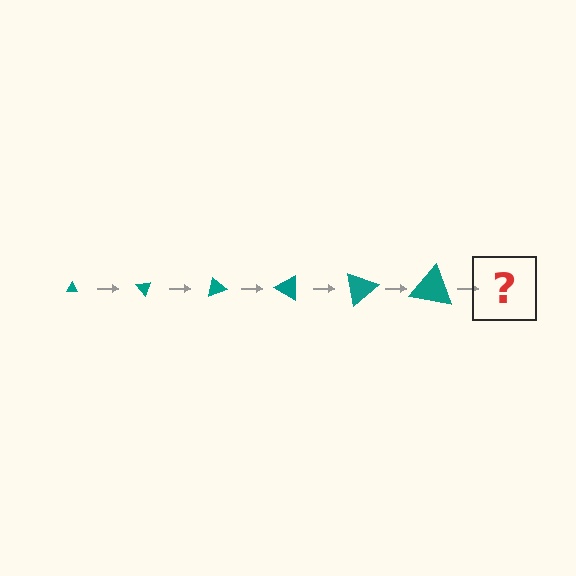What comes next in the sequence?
The next element should be a triangle, larger than the previous one and rotated 300 degrees from the start.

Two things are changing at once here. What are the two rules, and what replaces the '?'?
The two rules are that the triangle grows larger each step and it rotates 50 degrees each step. The '?' should be a triangle, larger than the previous one and rotated 300 degrees from the start.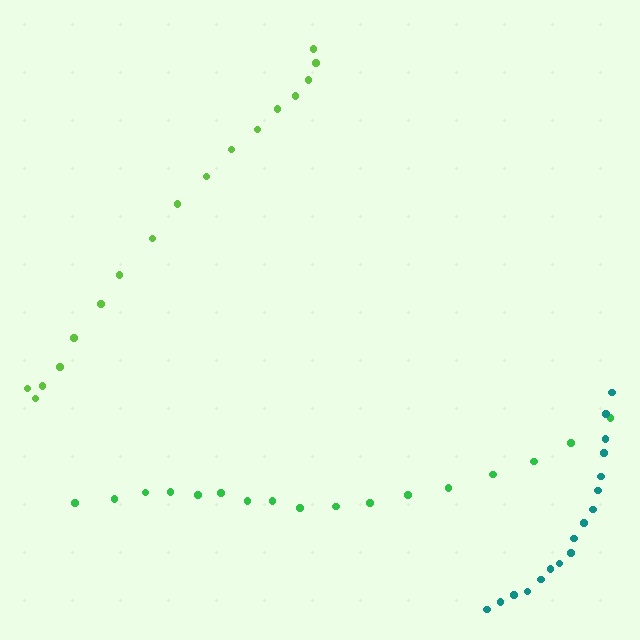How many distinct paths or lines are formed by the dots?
There are 3 distinct paths.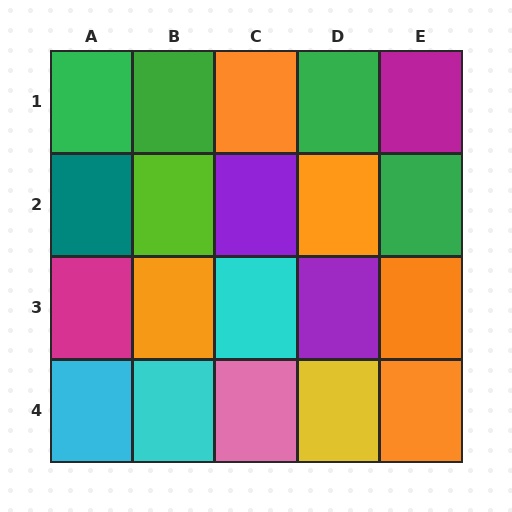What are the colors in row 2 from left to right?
Teal, lime, purple, orange, green.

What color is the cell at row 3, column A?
Magenta.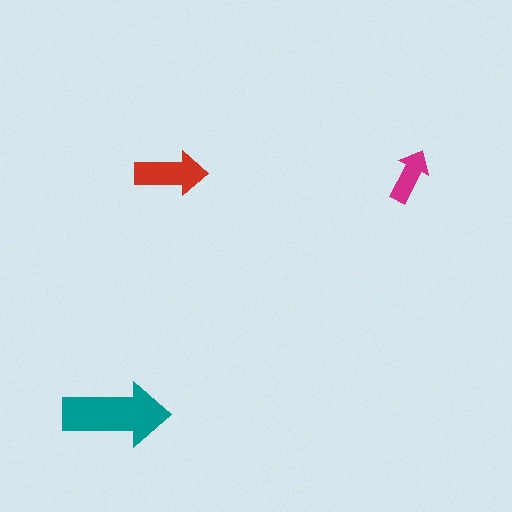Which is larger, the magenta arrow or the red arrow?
The red one.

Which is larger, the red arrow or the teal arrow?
The teal one.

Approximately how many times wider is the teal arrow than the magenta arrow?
About 2 times wider.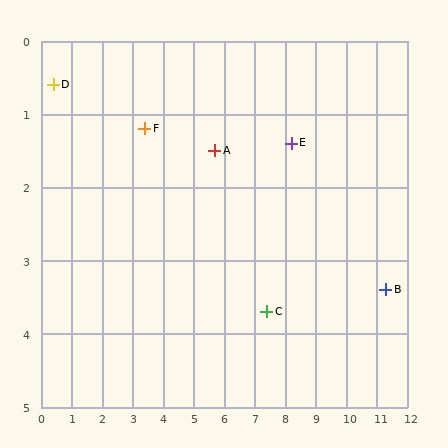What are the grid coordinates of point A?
Point A is at approximately (5.7, 1.5).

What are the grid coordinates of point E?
Point E is at approximately (8.2, 1.4).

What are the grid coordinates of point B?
Point B is at approximately (11.3, 3.4).